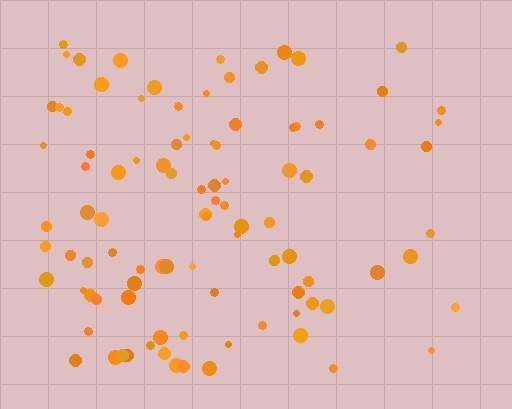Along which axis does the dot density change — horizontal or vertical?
Horizontal.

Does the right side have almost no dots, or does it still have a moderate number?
Still a moderate number, just noticeably fewer than the left.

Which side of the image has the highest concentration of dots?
The left.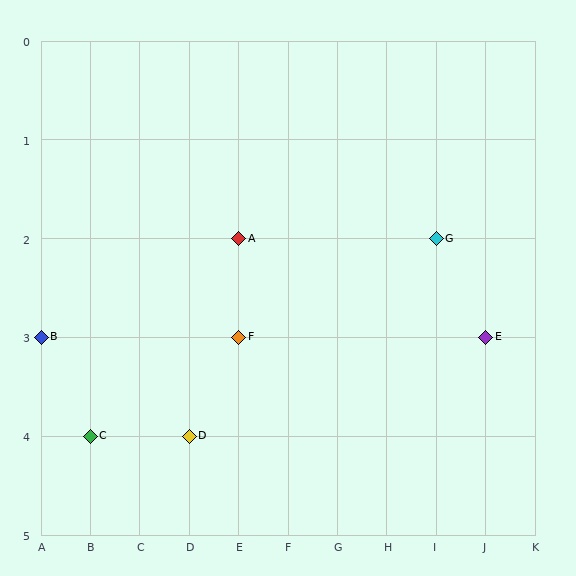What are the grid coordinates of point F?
Point F is at grid coordinates (E, 3).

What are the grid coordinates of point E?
Point E is at grid coordinates (J, 3).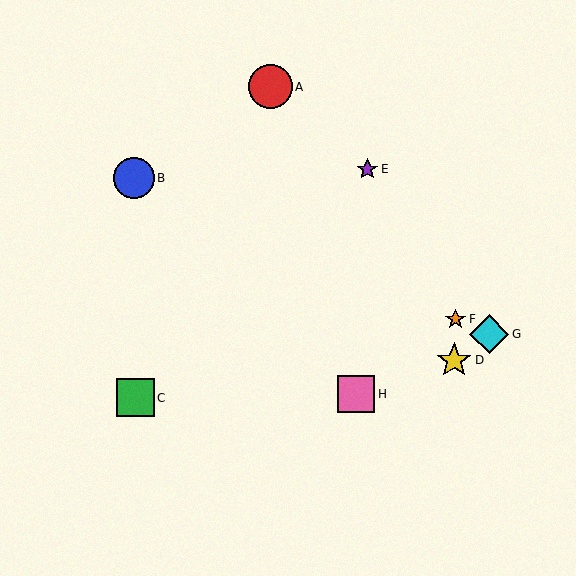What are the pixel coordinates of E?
Object E is at (367, 169).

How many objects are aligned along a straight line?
3 objects (B, F, G) are aligned along a straight line.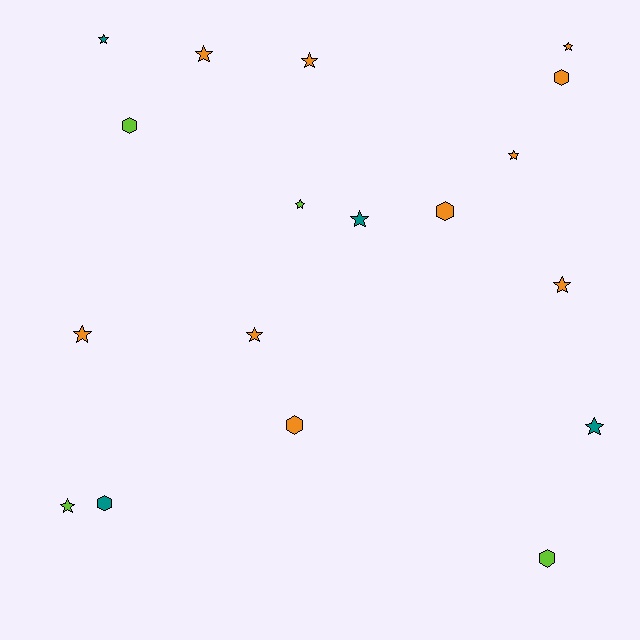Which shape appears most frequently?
Star, with 12 objects.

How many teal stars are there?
There are 3 teal stars.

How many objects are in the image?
There are 18 objects.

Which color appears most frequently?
Orange, with 10 objects.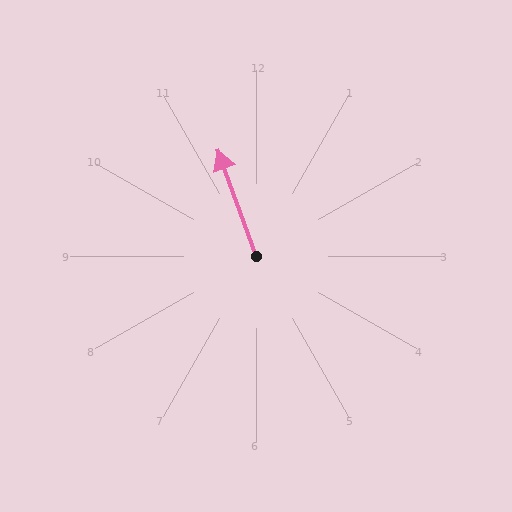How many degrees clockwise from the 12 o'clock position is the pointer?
Approximately 340 degrees.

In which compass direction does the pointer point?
North.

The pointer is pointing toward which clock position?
Roughly 11 o'clock.